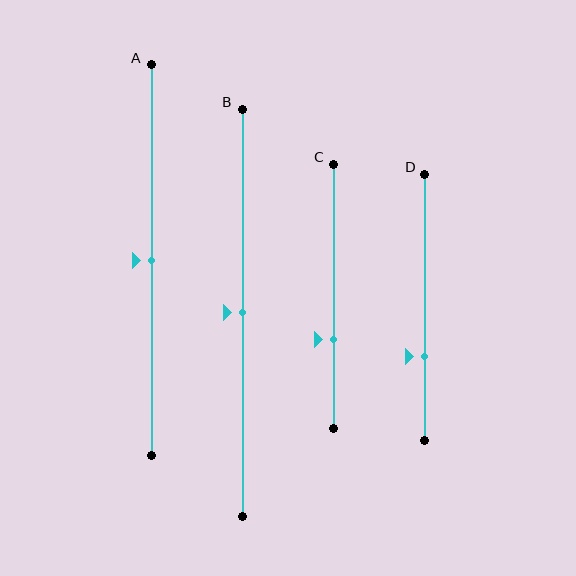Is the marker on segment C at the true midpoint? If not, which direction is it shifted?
No, the marker on segment C is shifted downward by about 17% of the segment length.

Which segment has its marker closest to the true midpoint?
Segment A has its marker closest to the true midpoint.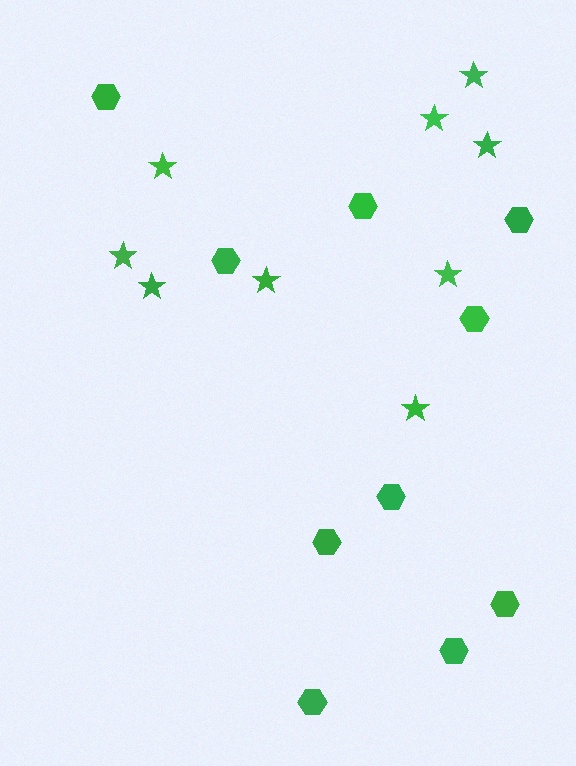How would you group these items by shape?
There are 2 groups: one group of hexagons (10) and one group of stars (9).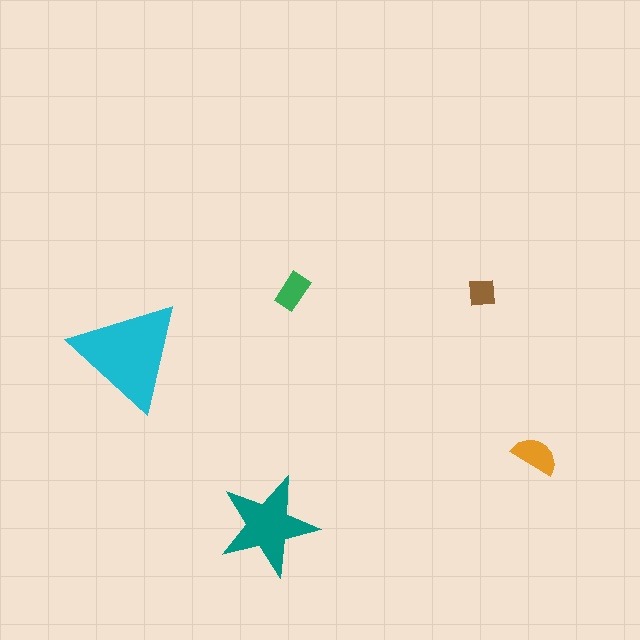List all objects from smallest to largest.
The brown square, the green rectangle, the orange semicircle, the teal star, the cyan triangle.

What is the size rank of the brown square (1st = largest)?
5th.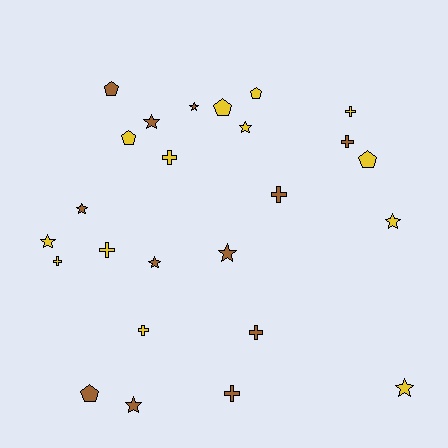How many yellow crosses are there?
There are 5 yellow crosses.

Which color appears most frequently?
Yellow, with 13 objects.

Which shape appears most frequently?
Star, with 10 objects.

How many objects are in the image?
There are 25 objects.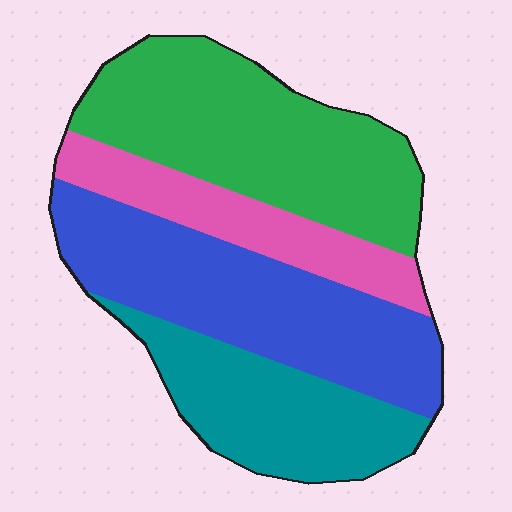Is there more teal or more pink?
Teal.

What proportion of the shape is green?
Green takes up between a quarter and a half of the shape.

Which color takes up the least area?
Pink, at roughly 15%.